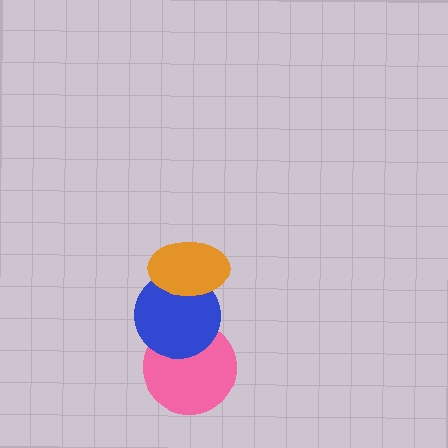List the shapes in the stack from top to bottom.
From top to bottom: the orange ellipse, the blue circle, the pink circle.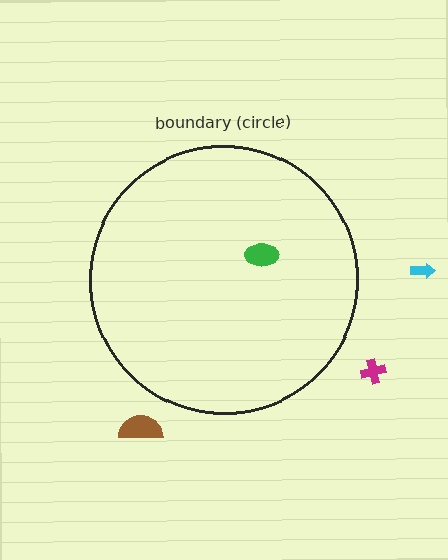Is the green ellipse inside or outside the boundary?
Inside.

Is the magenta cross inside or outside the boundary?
Outside.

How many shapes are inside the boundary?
1 inside, 3 outside.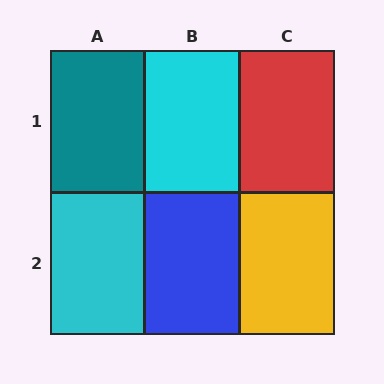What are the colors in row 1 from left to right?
Teal, cyan, red.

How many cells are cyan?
2 cells are cyan.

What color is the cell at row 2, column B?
Blue.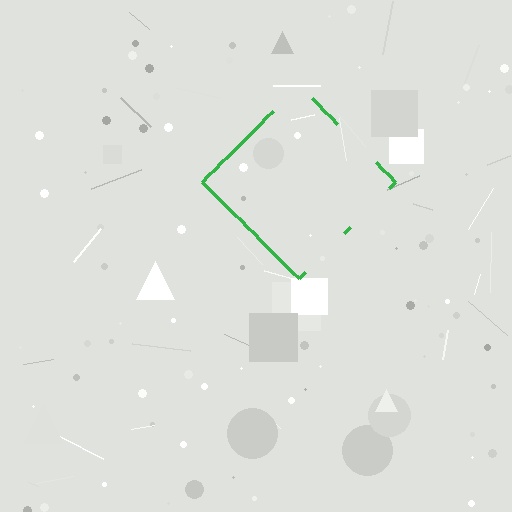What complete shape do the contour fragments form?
The contour fragments form a diamond.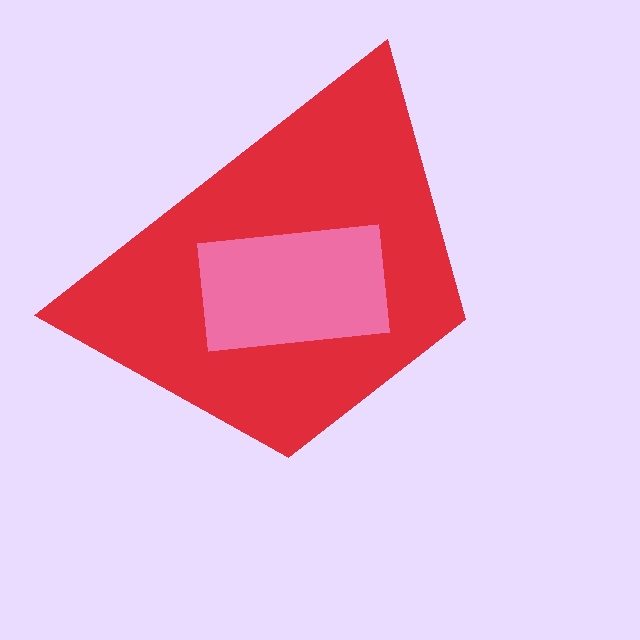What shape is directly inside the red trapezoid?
The pink rectangle.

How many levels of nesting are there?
2.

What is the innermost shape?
The pink rectangle.